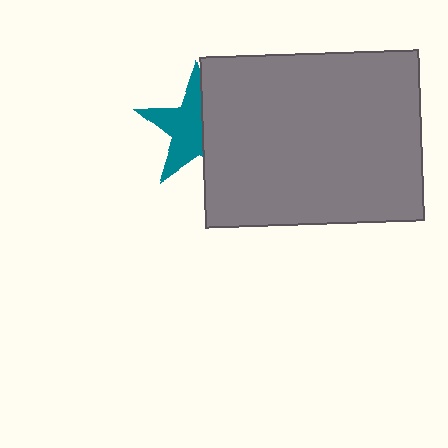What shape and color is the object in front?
The object in front is a gray rectangle.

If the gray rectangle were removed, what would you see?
You would see the complete teal star.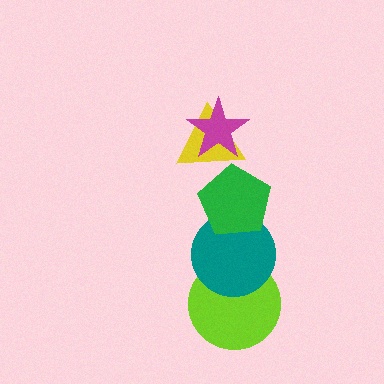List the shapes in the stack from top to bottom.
From top to bottom: the magenta star, the yellow triangle, the green pentagon, the teal circle, the lime circle.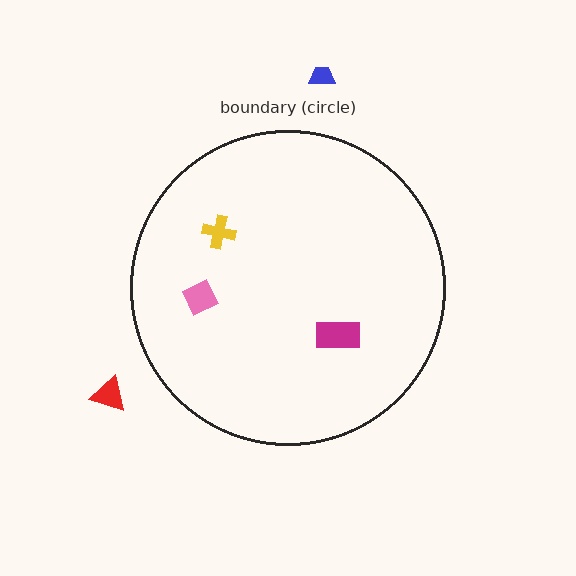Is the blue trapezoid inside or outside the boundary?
Outside.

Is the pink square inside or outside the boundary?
Inside.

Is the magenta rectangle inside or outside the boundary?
Inside.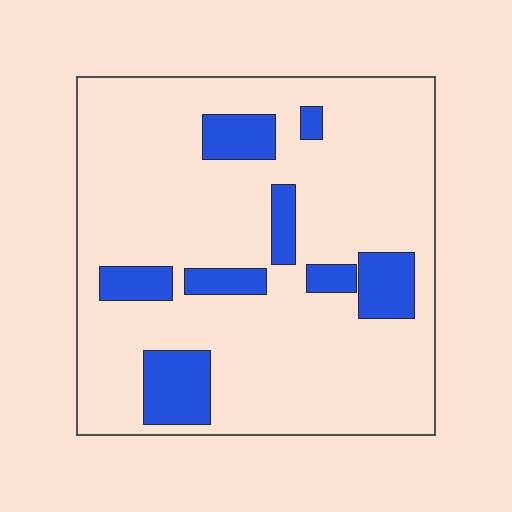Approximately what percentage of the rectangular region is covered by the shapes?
Approximately 15%.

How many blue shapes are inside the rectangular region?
8.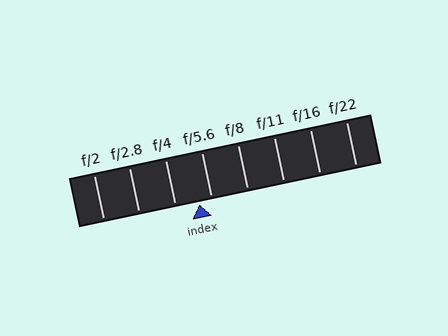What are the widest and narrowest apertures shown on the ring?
The widest aperture shown is f/2 and the narrowest is f/22.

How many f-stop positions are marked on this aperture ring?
There are 8 f-stop positions marked.